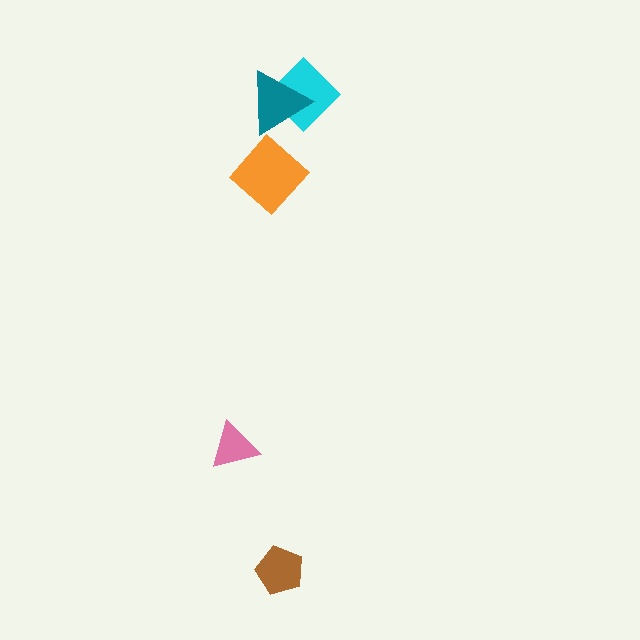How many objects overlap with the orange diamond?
0 objects overlap with the orange diamond.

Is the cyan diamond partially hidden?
Yes, it is partially covered by another shape.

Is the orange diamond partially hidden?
No, no other shape covers it.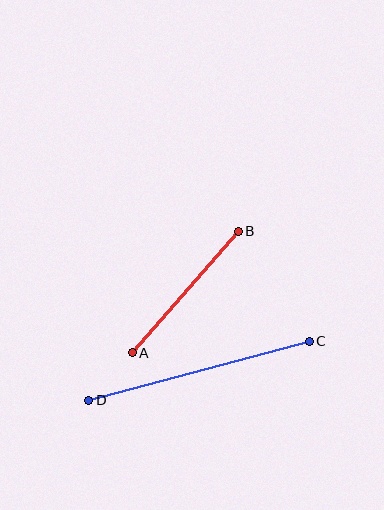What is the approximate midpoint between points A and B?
The midpoint is at approximately (185, 292) pixels.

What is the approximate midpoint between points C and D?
The midpoint is at approximately (199, 371) pixels.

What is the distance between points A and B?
The distance is approximately 161 pixels.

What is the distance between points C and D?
The distance is approximately 228 pixels.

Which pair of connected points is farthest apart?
Points C and D are farthest apart.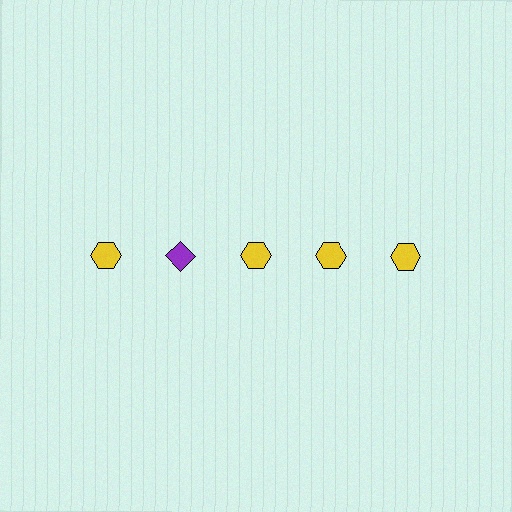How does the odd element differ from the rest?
It differs in both color (purple instead of yellow) and shape (diamond instead of hexagon).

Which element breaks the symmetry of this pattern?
The purple diamond in the top row, second from left column breaks the symmetry. All other shapes are yellow hexagons.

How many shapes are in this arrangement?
There are 5 shapes arranged in a grid pattern.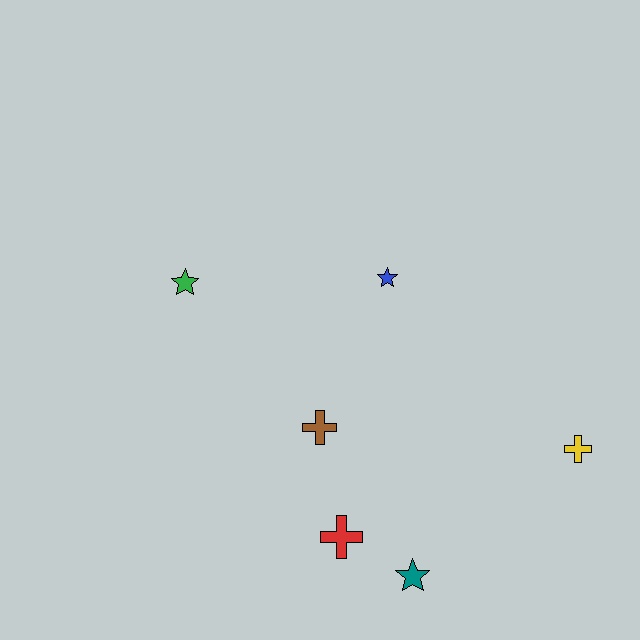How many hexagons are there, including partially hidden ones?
There are no hexagons.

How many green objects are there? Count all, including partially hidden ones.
There is 1 green object.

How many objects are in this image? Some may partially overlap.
There are 6 objects.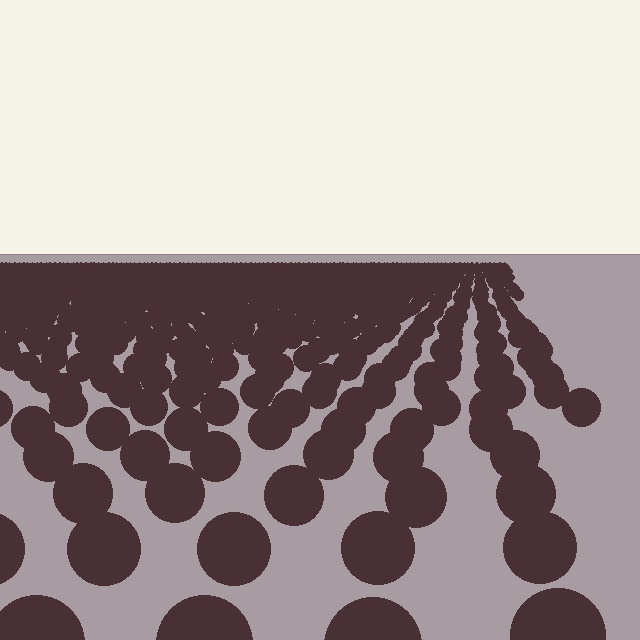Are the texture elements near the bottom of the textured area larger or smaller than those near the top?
Larger. Near the bottom, elements are closer to the viewer and appear at a bigger on-screen size.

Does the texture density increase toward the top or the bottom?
Density increases toward the top.